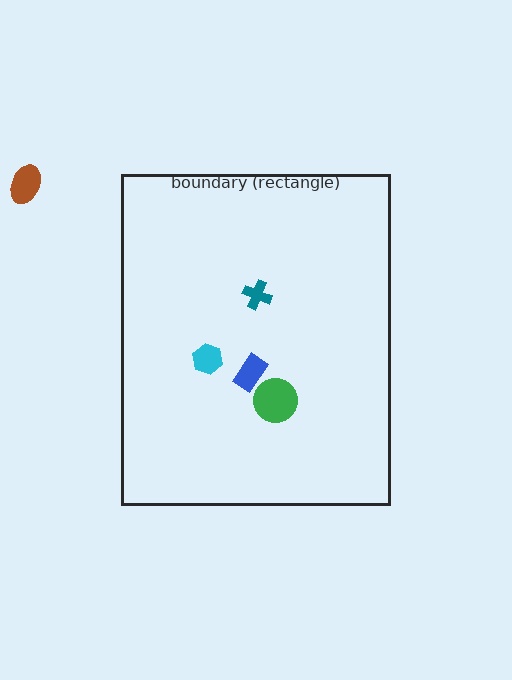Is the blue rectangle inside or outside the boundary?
Inside.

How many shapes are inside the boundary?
4 inside, 1 outside.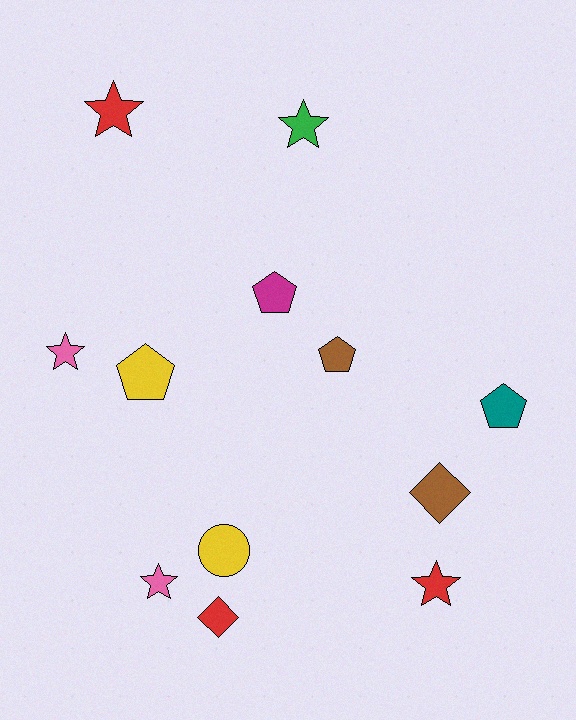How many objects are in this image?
There are 12 objects.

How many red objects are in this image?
There are 3 red objects.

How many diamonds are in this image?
There are 2 diamonds.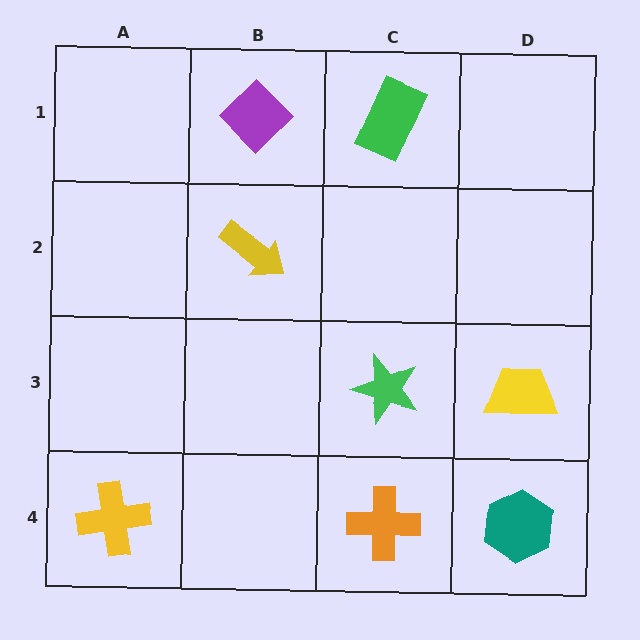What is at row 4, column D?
A teal hexagon.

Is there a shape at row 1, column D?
No, that cell is empty.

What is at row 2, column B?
A yellow arrow.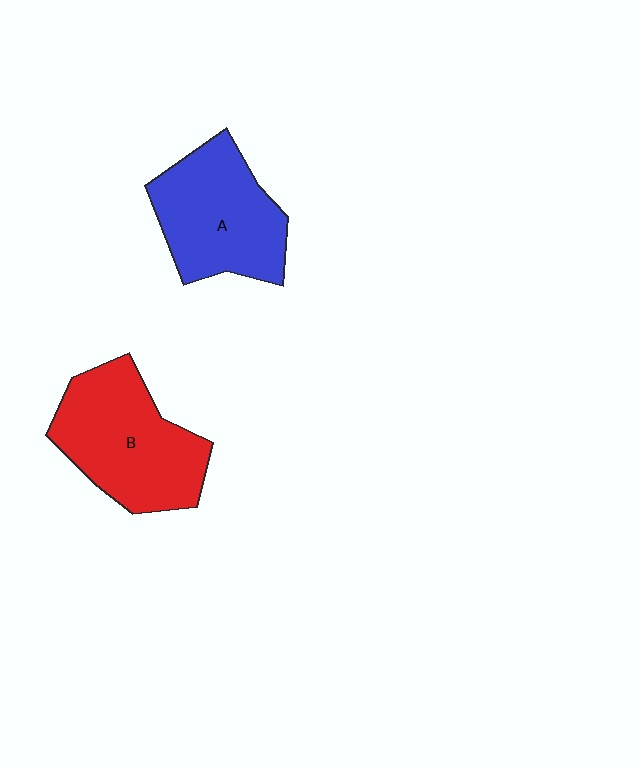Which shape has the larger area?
Shape B (red).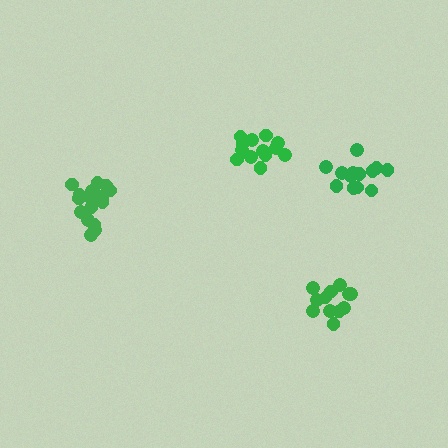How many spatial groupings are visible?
There are 4 spatial groupings.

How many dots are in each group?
Group 1: 14 dots, Group 2: 12 dots, Group 3: 18 dots, Group 4: 13 dots (57 total).